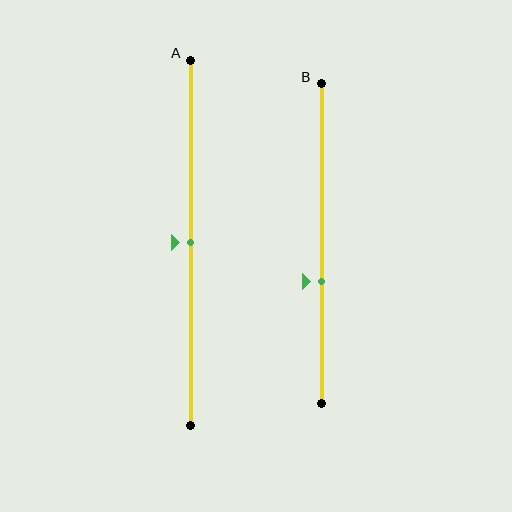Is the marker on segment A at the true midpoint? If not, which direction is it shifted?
Yes, the marker on segment A is at the true midpoint.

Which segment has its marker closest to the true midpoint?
Segment A has its marker closest to the true midpoint.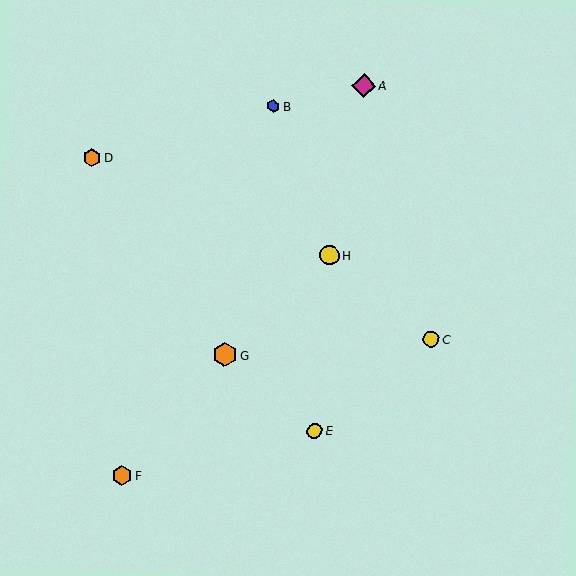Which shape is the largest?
The magenta diamond (labeled A) is the largest.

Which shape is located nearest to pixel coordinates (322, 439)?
The yellow circle (labeled E) at (315, 431) is nearest to that location.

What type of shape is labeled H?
Shape H is a yellow circle.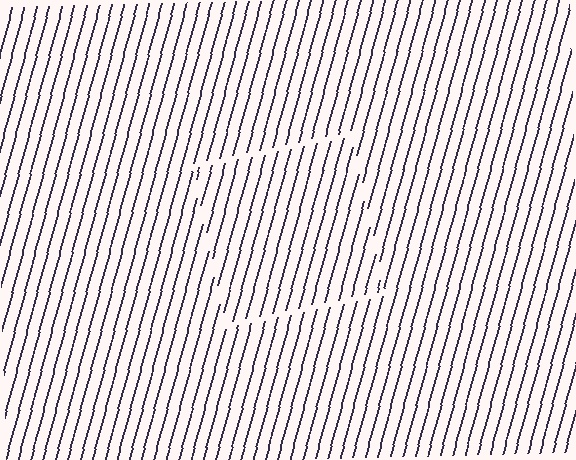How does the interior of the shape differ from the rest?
The interior of the shape contains the same grating, shifted by half a period — the contour is defined by the phase discontinuity where line-ends from the inner and outer gratings abut.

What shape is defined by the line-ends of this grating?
An illusory square. The interior of the shape contains the same grating, shifted by half a period — the contour is defined by the phase discontinuity where line-ends from the inner and outer gratings abut.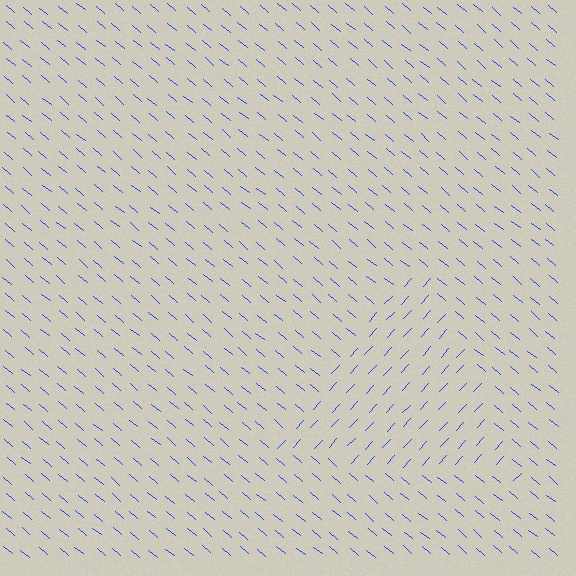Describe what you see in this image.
The image is filled with small blue line segments. A triangle region in the image has lines oriented differently from the surrounding lines, creating a visible texture boundary.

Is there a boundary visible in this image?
Yes, there is a texture boundary formed by a change in line orientation.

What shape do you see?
I see a triangle.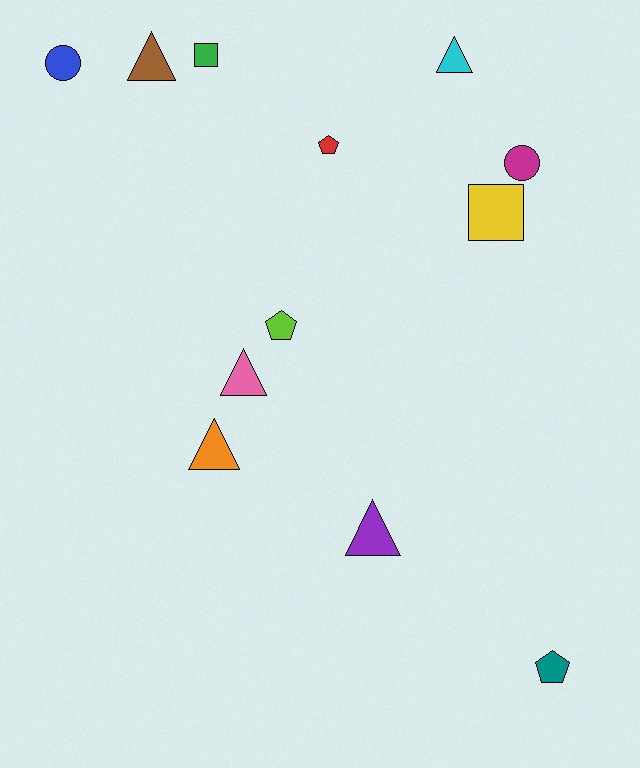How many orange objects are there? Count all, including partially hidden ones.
There is 1 orange object.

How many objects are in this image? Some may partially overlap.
There are 12 objects.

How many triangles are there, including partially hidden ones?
There are 5 triangles.